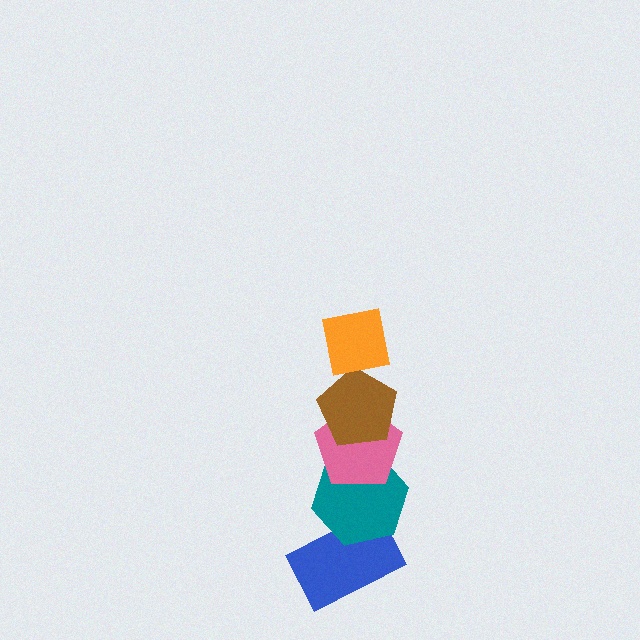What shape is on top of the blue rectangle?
The teal hexagon is on top of the blue rectangle.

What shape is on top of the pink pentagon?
The brown pentagon is on top of the pink pentagon.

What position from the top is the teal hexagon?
The teal hexagon is 4th from the top.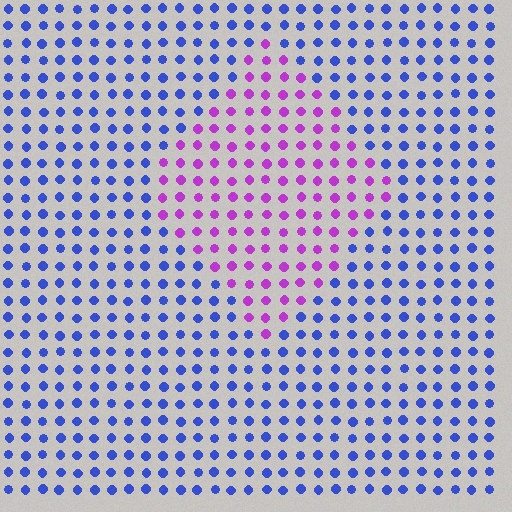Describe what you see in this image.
The image is filled with small blue elements in a uniform arrangement. A diamond-shaped region is visible where the elements are tinted to a slightly different hue, forming a subtle color boundary.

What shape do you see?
I see a diamond.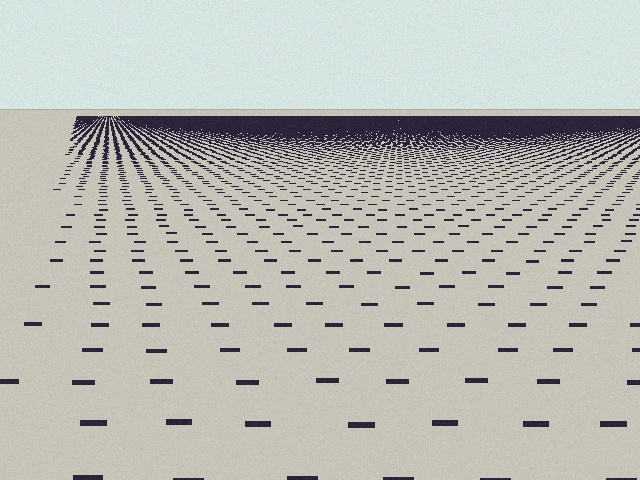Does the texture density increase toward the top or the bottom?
Density increases toward the top.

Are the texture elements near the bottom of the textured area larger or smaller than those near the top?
Larger. Near the bottom, elements are closer to the viewer and appear at a bigger on-screen size.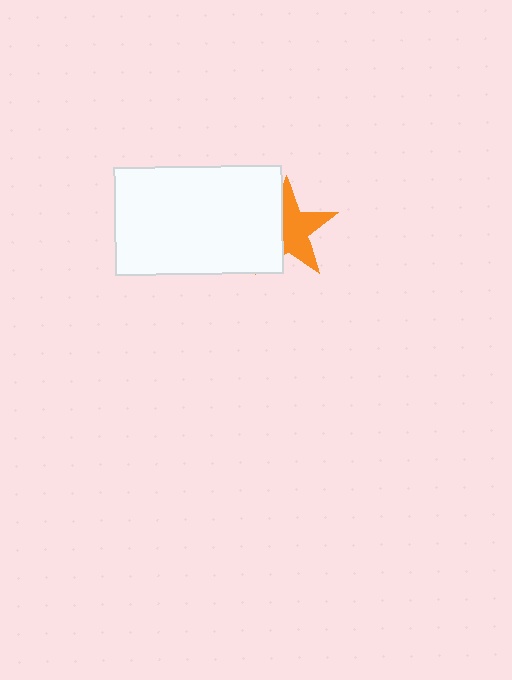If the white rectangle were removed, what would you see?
You would see the complete orange star.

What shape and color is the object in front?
The object in front is a white rectangle.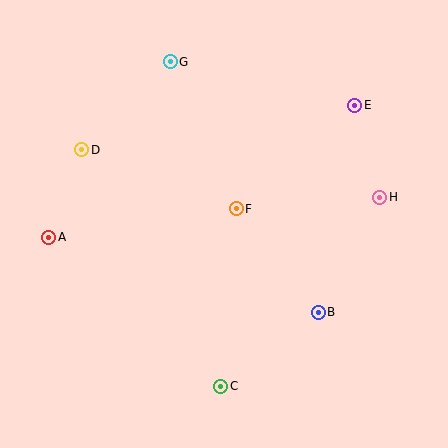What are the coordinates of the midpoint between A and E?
The midpoint between A and E is at (202, 171).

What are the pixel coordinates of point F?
Point F is at (236, 209).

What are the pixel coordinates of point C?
Point C is at (221, 386).